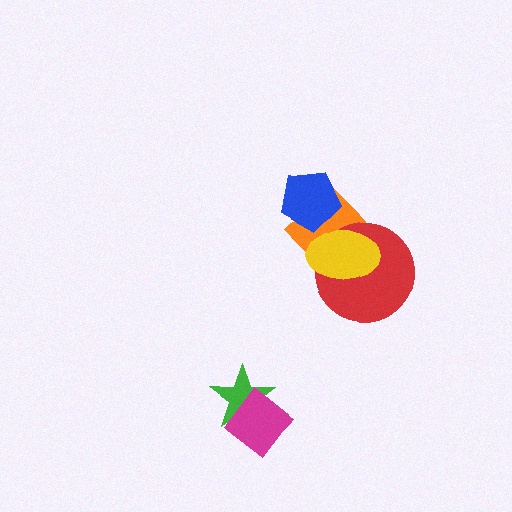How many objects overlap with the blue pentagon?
1 object overlaps with the blue pentagon.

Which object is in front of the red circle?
The yellow ellipse is in front of the red circle.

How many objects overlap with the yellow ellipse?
2 objects overlap with the yellow ellipse.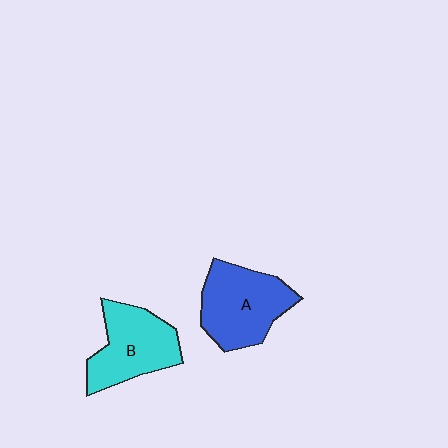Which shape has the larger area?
Shape A (blue).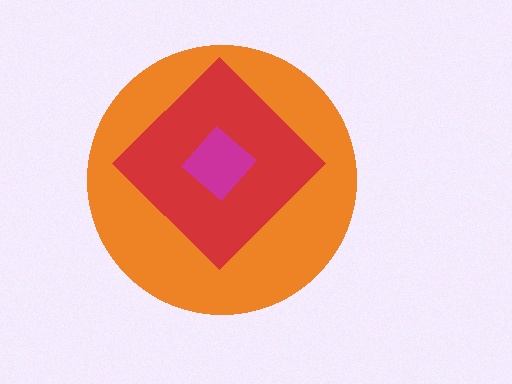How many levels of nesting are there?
3.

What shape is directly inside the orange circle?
The red diamond.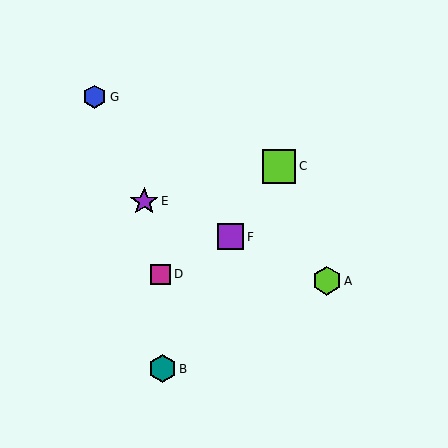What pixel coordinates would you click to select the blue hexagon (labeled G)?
Click at (95, 97) to select the blue hexagon G.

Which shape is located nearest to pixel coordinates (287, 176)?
The lime square (labeled C) at (279, 166) is nearest to that location.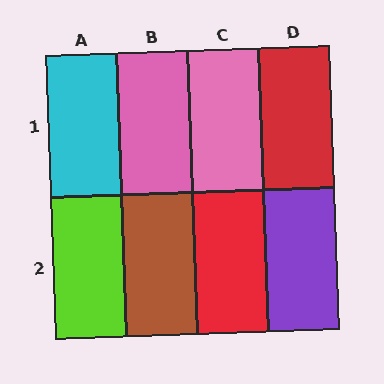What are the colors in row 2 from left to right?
Lime, brown, red, purple.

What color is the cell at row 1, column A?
Cyan.